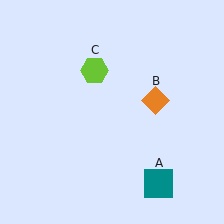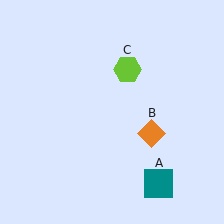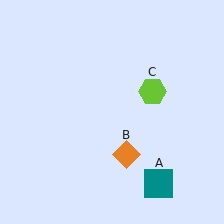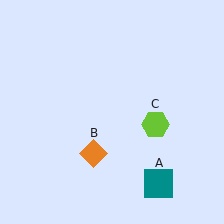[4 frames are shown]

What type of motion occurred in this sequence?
The orange diamond (object B), lime hexagon (object C) rotated clockwise around the center of the scene.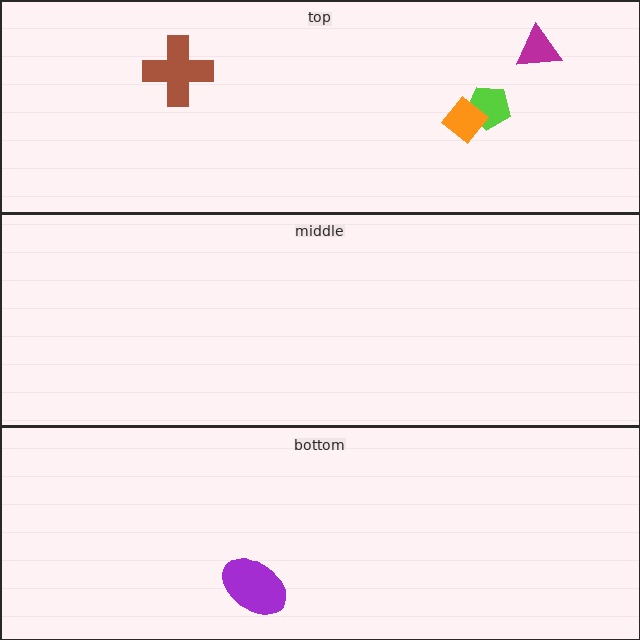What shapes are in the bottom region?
The purple ellipse.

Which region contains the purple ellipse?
The bottom region.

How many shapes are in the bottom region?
1.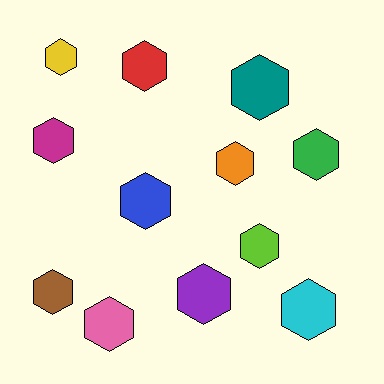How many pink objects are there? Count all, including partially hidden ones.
There is 1 pink object.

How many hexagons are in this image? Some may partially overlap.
There are 12 hexagons.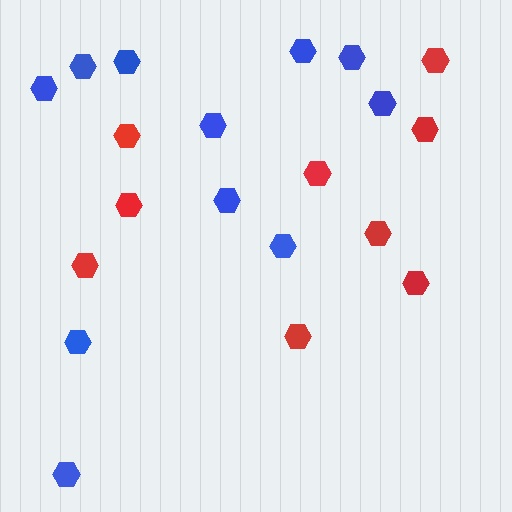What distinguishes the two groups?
There are 2 groups: one group of red hexagons (9) and one group of blue hexagons (11).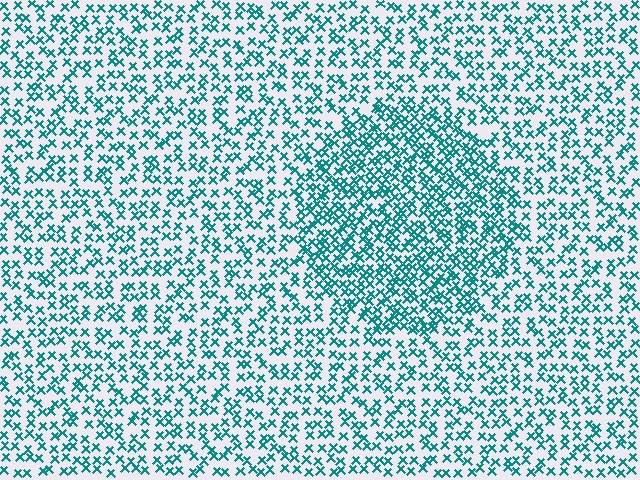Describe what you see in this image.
The image contains small teal elements arranged at two different densities. A circle-shaped region is visible where the elements are more densely packed than the surrounding area.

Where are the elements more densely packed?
The elements are more densely packed inside the circle boundary.